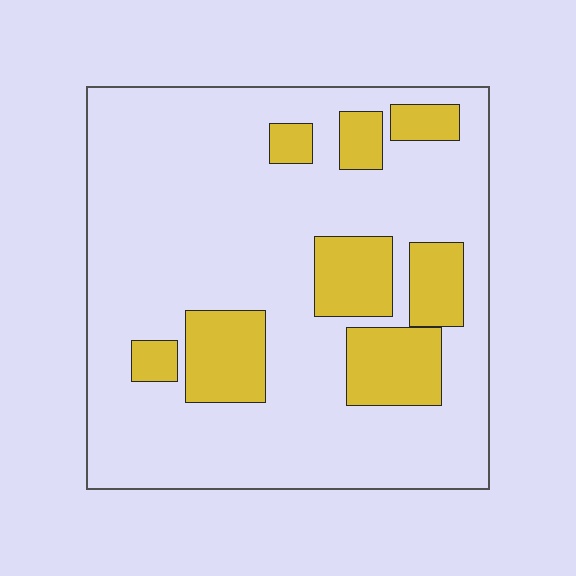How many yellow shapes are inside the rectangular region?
8.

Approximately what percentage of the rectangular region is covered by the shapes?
Approximately 20%.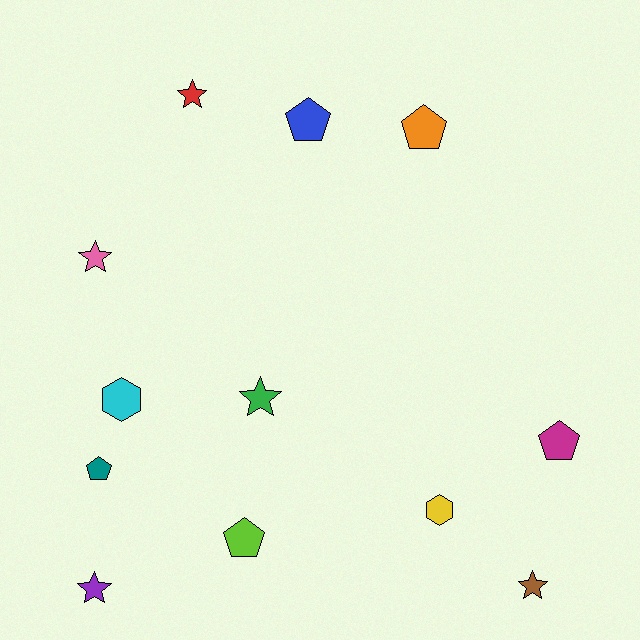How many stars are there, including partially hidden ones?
There are 5 stars.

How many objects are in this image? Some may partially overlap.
There are 12 objects.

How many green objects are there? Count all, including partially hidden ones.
There is 1 green object.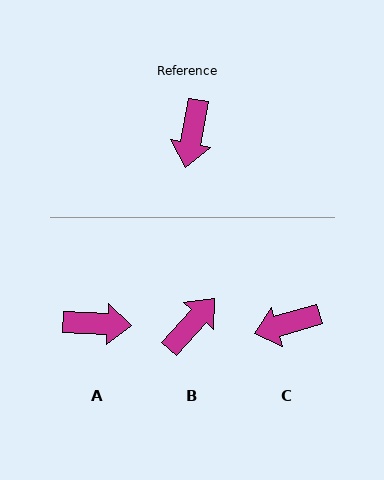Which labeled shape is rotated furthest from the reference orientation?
B, about 148 degrees away.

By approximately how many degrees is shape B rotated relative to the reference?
Approximately 148 degrees counter-clockwise.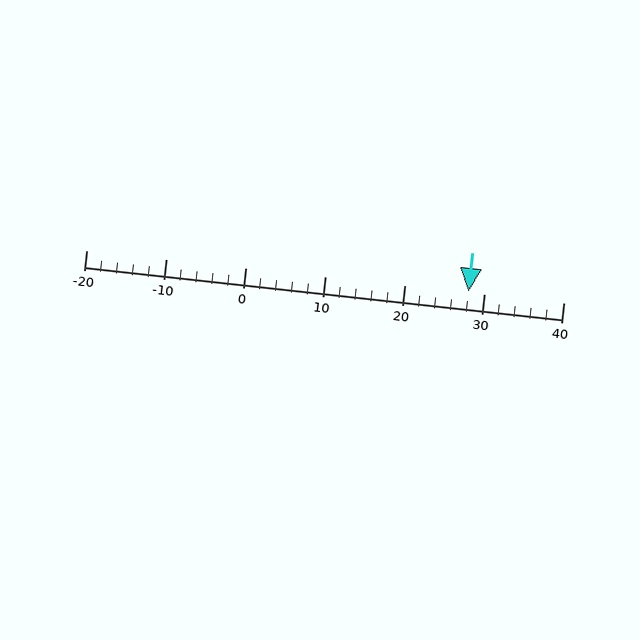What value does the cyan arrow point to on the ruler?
The cyan arrow points to approximately 28.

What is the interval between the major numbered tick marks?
The major tick marks are spaced 10 units apart.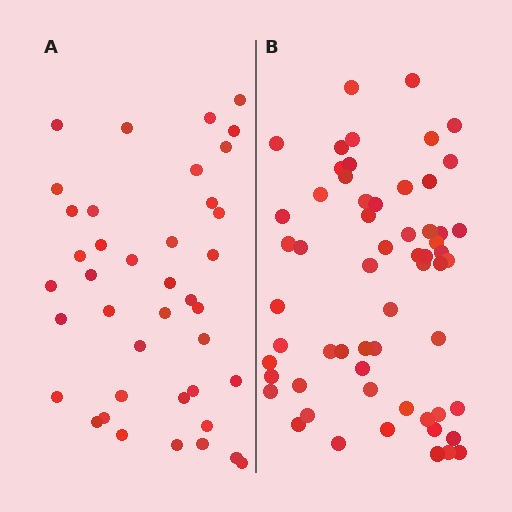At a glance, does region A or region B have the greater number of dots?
Region B (the right region) has more dots.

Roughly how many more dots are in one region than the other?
Region B has approximately 20 more dots than region A.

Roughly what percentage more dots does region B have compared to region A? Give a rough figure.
About 50% more.